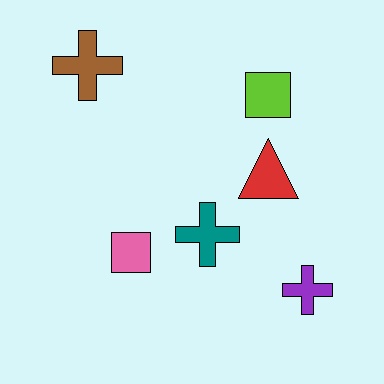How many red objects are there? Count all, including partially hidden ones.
There is 1 red object.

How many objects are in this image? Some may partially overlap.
There are 6 objects.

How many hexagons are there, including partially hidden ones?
There are no hexagons.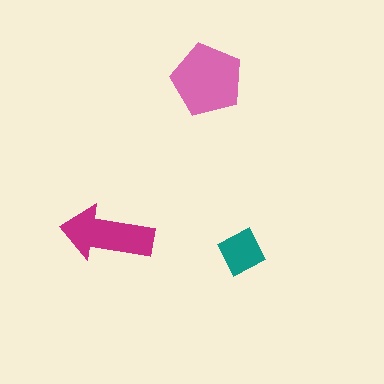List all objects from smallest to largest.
The teal square, the magenta arrow, the pink pentagon.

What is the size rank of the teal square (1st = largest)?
3rd.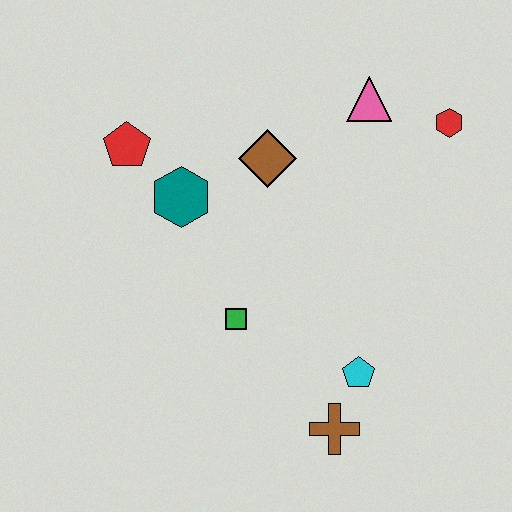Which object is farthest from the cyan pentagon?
The red pentagon is farthest from the cyan pentagon.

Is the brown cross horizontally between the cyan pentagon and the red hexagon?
No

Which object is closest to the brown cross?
The cyan pentagon is closest to the brown cross.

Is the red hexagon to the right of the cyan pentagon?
Yes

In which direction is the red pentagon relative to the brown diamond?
The red pentagon is to the left of the brown diamond.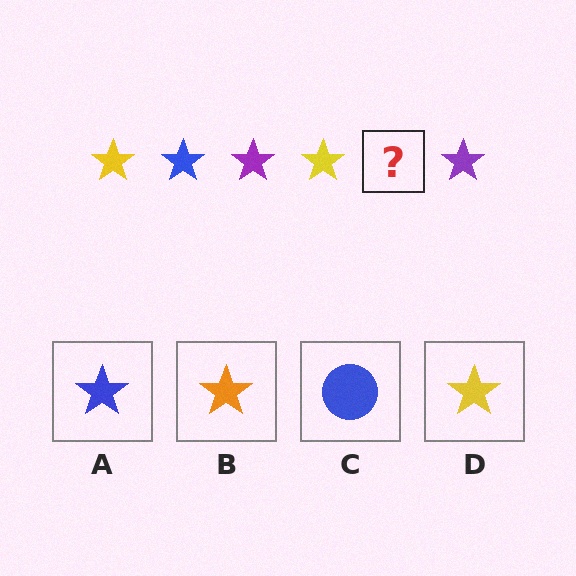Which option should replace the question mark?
Option A.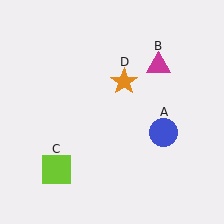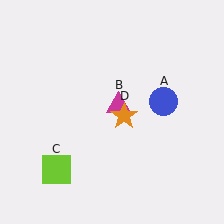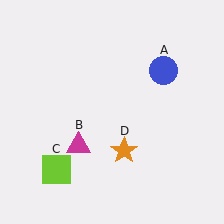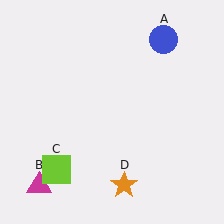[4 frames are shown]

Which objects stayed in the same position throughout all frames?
Lime square (object C) remained stationary.